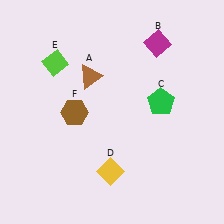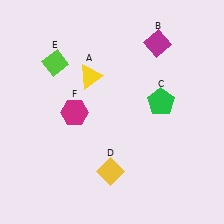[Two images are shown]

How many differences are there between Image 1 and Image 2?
There are 2 differences between the two images.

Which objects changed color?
A changed from brown to yellow. F changed from brown to magenta.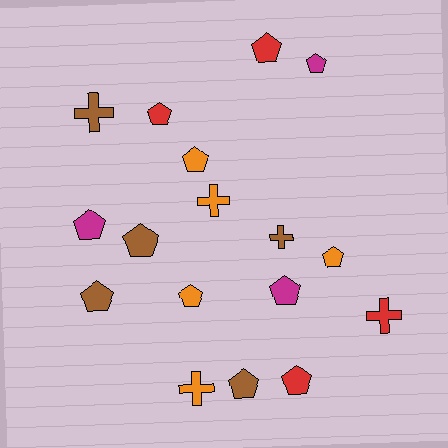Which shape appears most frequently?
Pentagon, with 12 objects.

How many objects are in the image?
There are 17 objects.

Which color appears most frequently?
Brown, with 5 objects.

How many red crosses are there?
There is 1 red cross.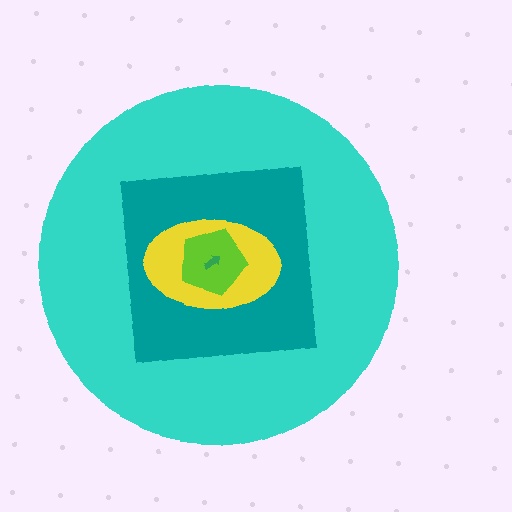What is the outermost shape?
The cyan circle.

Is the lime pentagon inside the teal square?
Yes.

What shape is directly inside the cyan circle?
The teal square.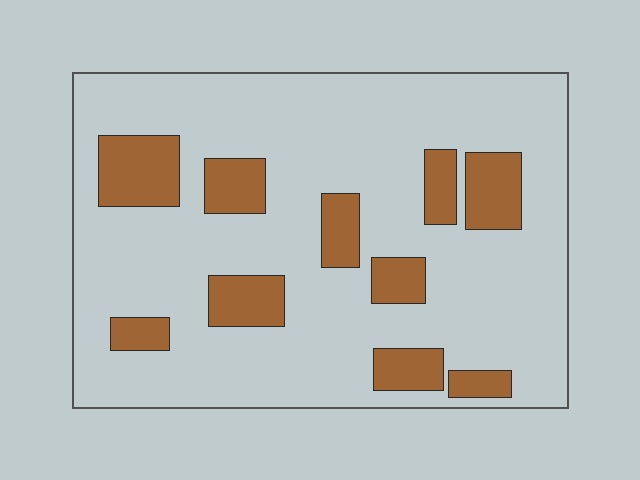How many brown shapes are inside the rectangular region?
10.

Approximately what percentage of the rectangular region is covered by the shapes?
Approximately 20%.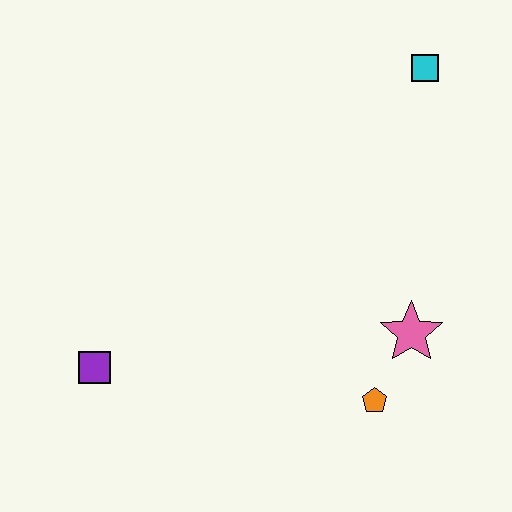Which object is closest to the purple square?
The orange pentagon is closest to the purple square.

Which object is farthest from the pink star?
The purple square is farthest from the pink star.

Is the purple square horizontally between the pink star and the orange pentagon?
No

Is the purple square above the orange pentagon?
Yes